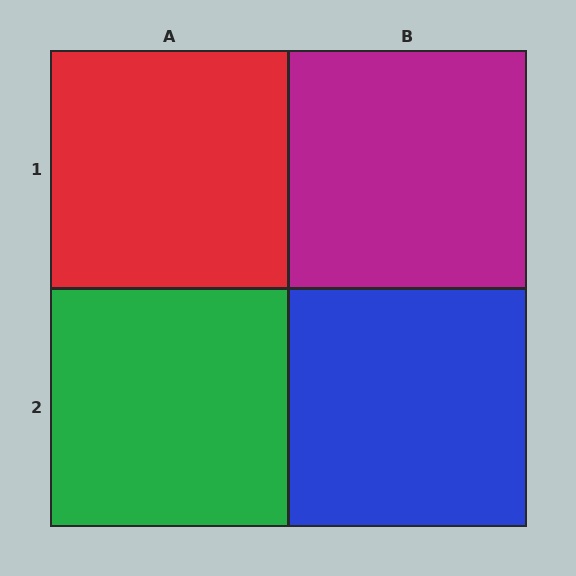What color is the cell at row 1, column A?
Red.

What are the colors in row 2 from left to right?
Green, blue.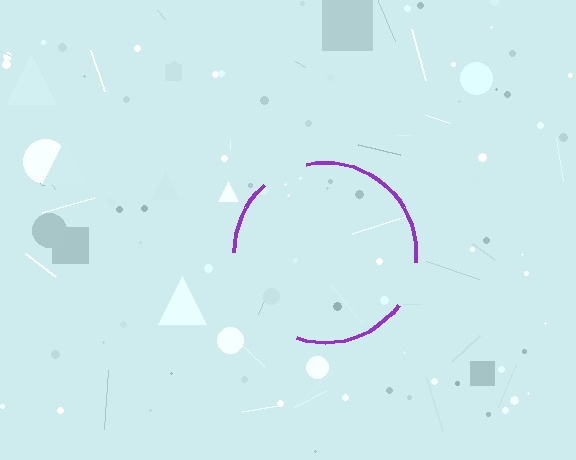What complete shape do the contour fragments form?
The contour fragments form a circle.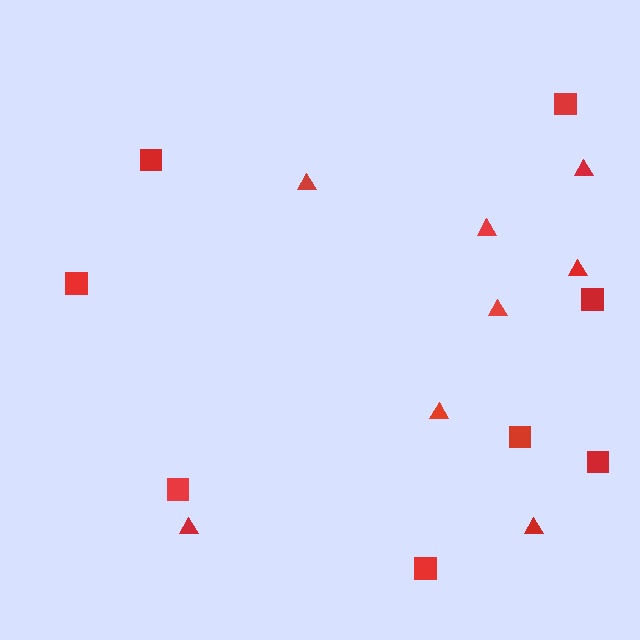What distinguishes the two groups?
There are 2 groups: one group of squares (8) and one group of triangles (8).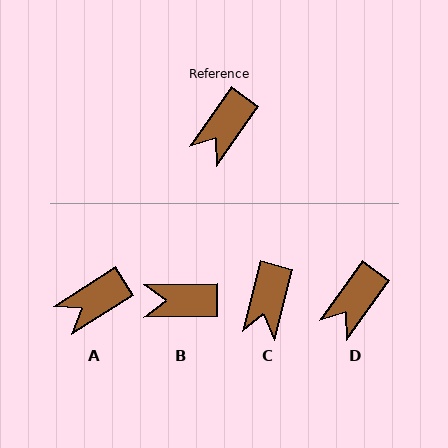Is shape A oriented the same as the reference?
No, it is off by about 22 degrees.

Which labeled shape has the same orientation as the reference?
D.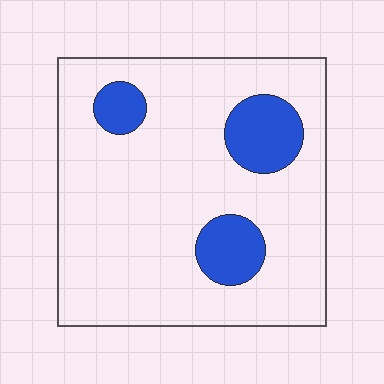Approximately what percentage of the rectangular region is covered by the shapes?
Approximately 15%.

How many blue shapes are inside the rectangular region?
3.